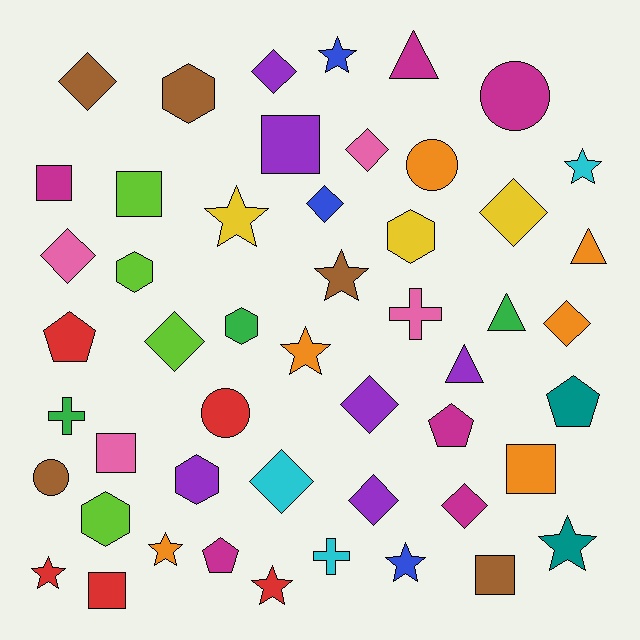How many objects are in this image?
There are 50 objects.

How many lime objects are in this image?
There are 4 lime objects.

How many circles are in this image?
There are 4 circles.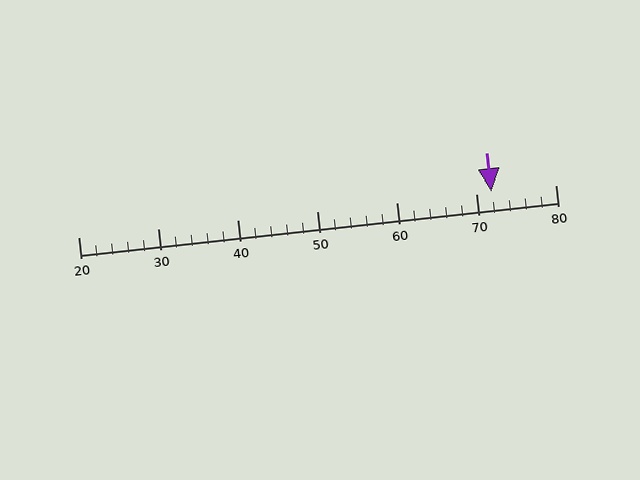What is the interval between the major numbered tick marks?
The major tick marks are spaced 10 units apart.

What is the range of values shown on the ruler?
The ruler shows values from 20 to 80.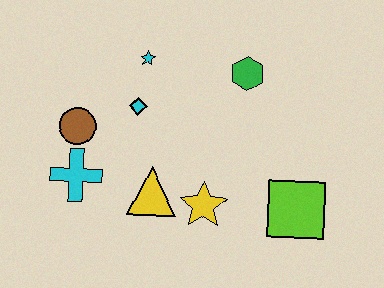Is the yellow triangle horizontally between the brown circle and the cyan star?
No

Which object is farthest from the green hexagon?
The cyan cross is farthest from the green hexagon.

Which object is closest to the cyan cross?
The brown circle is closest to the cyan cross.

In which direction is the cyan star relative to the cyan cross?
The cyan star is above the cyan cross.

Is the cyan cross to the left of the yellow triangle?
Yes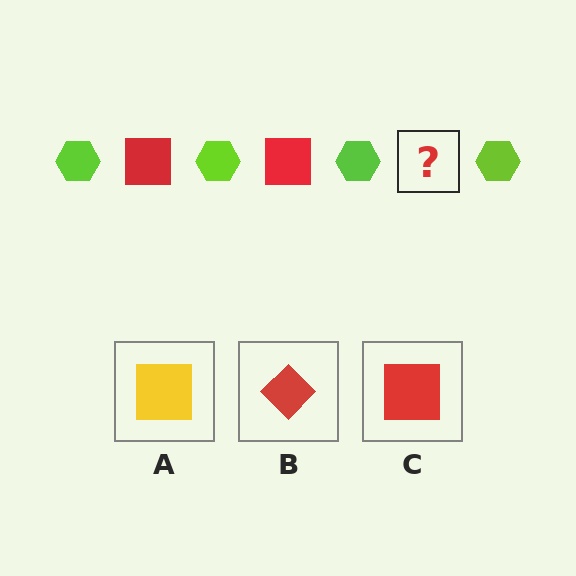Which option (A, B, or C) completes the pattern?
C.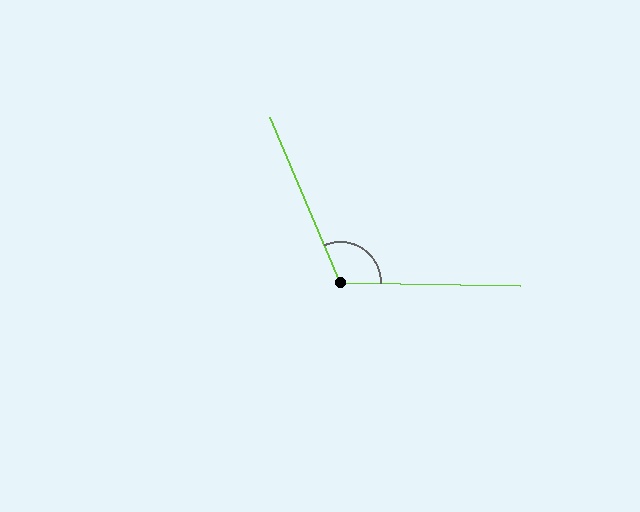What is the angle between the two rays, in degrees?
Approximately 114 degrees.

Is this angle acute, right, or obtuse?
It is obtuse.